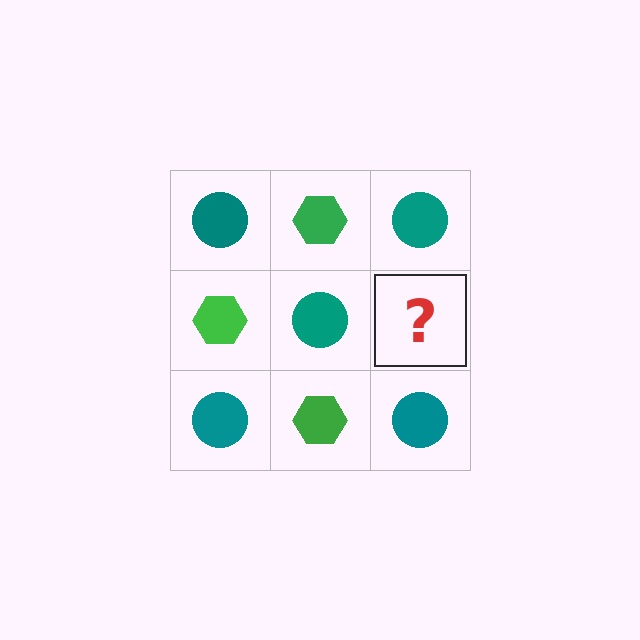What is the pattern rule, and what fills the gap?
The rule is that it alternates teal circle and green hexagon in a checkerboard pattern. The gap should be filled with a green hexagon.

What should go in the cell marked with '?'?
The missing cell should contain a green hexagon.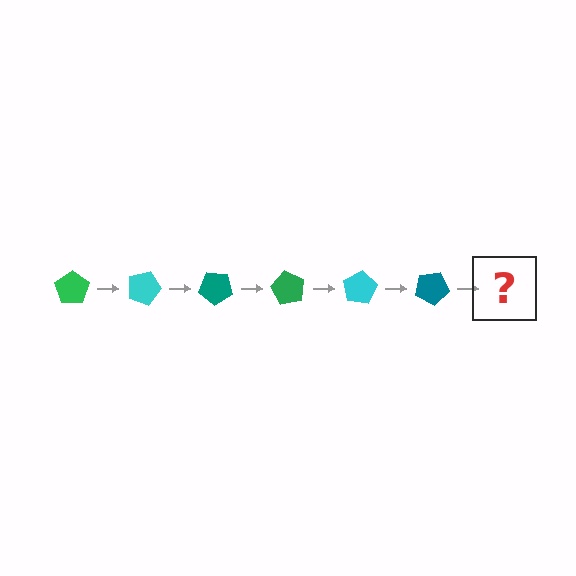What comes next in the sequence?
The next element should be a green pentagon, rotated 120 degrees from the start.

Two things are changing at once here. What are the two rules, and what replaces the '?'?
The two rules are that it rotates 20 degrees each step and the color cycles through green, cyan, and teal. The '?' should be a green pentagon, rotated 120 degrees from the start.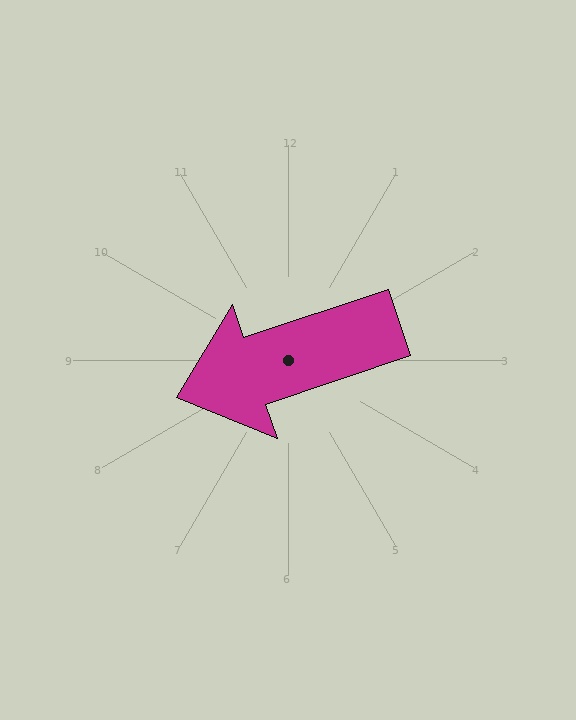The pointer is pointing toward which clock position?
Roughly 8 o'clock.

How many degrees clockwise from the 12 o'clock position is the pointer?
Approximately 251 degrees.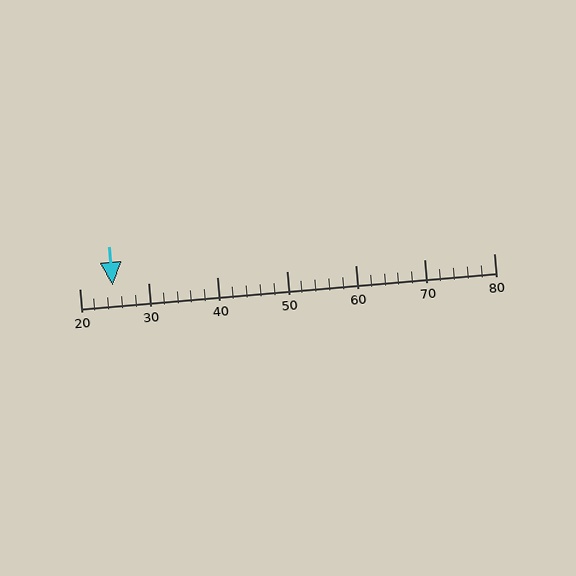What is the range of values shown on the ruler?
The ruler shows values from 20 to 80.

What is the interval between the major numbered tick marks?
The major tick marks are spaced 10 units apart.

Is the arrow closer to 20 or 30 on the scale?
The arrow is closer to 20.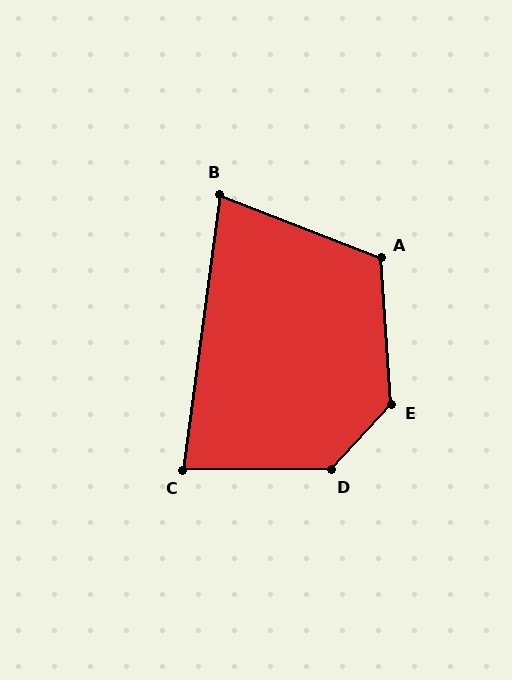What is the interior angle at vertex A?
Approximately 115 degrees (obtuse).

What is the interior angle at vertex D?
Approximately 133 degrees (obtuse).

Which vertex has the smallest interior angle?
B, at approximately 76 degrees.